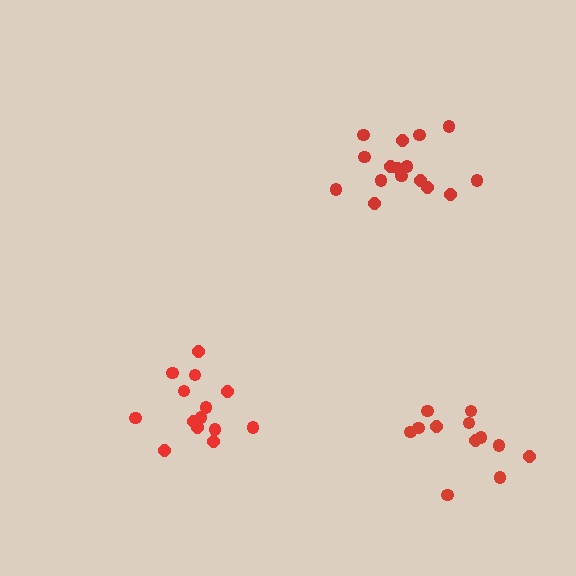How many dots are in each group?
Group 1: 16 dots, Group 2: 12 dots, Group 3: 14 dots (42 total).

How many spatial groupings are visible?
There are 3 spatial groupings.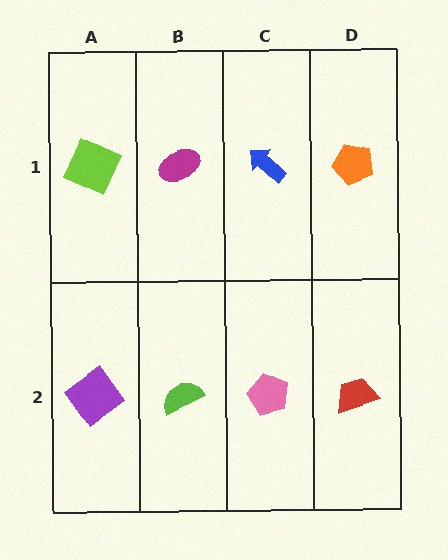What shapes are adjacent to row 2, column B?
A magenta ellipse (row 1, column B), a purple diamond (row 2, column A), a pink pentagon (row 2, column C).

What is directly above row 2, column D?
An orange pentagon.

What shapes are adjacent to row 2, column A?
A lime square (row 1, column A), a lime semicircle (row 2, column B).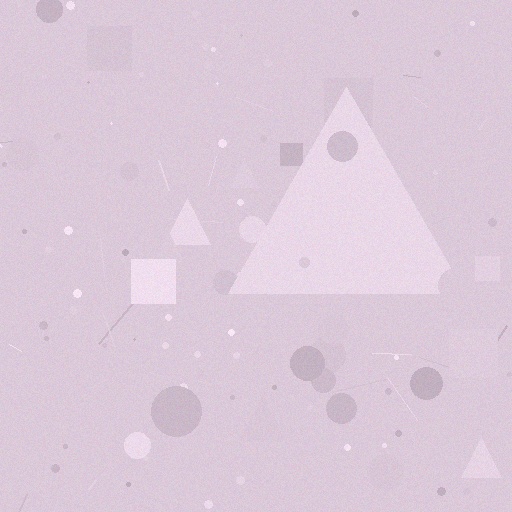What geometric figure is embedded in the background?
A triangle is embedded in the background.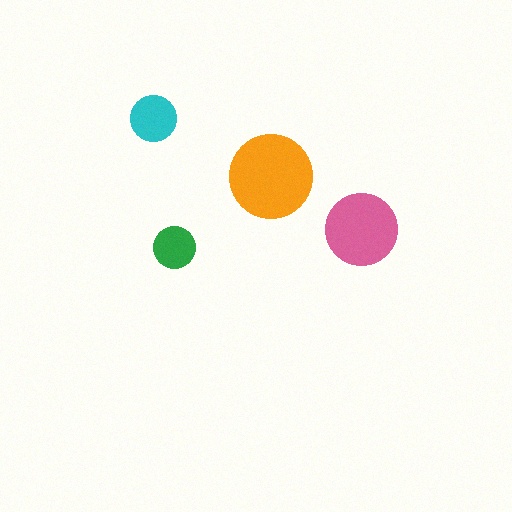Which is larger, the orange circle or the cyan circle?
The orange one.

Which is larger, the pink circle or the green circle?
The pink one.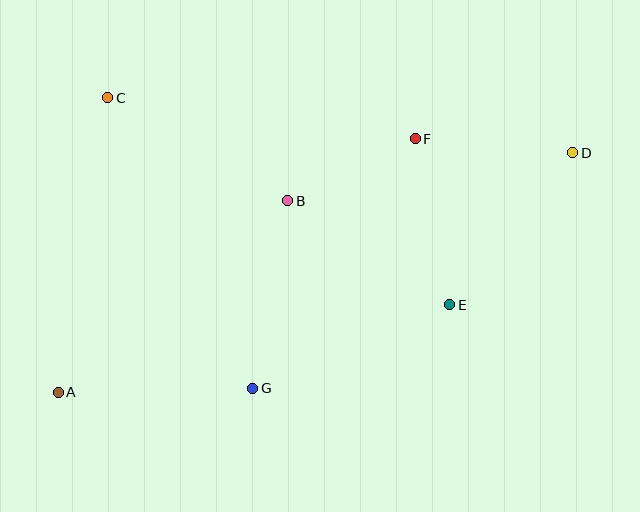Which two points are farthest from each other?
Points A and D are farthest from each other.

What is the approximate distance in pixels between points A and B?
The distance between A and B is approximately 299 pixels.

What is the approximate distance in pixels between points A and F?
The distance between A and F is approximately 438 pixels.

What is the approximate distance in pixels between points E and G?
The distance between E and G is approximately 214 pixels.